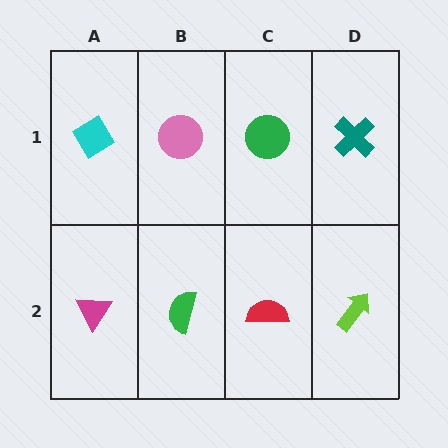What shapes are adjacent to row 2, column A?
A cyan diamond (row 1, column A), a green semicircle (row 2, column B).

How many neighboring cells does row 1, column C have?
3.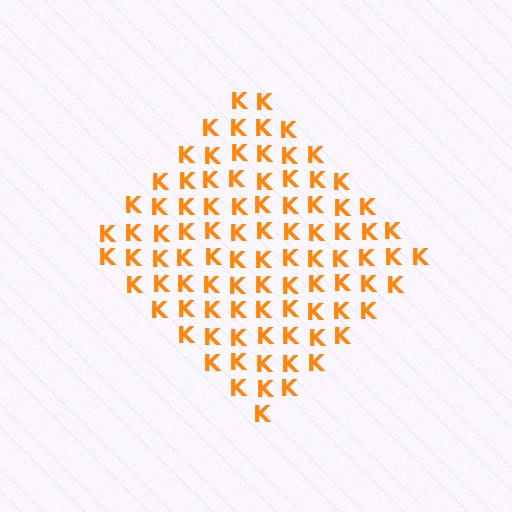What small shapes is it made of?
It is made of small letter K's.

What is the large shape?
The large shape is a diamond.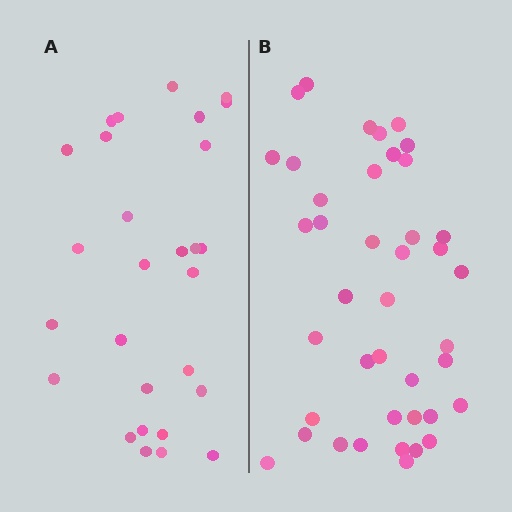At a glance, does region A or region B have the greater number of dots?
Region B (the right region) has more dots.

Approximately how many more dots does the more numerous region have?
Region B has approximately 15 more dots than region A.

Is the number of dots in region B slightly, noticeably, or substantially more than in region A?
Region B has substantially more. The ratio is roughly 1.5 to 1.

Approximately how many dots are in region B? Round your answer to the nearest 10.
About 40 dots. (The exact count is 41, which rounds to 40.)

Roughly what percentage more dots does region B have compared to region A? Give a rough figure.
About 45% more.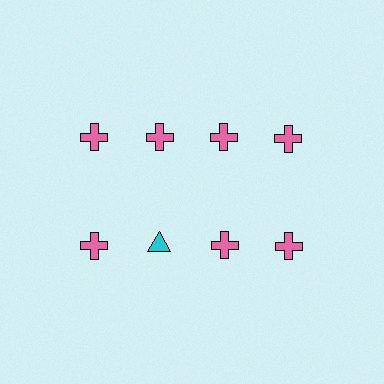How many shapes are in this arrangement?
There are 8 shapes arranged in a grid pattern.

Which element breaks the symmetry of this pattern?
The cyan triangle in the second row, second from left column breaks the symmetry. All other shapes are pink crosses.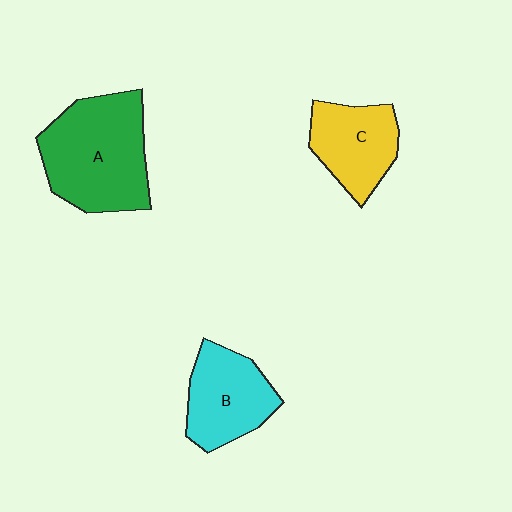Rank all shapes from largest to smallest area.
From largest to smallest: A (green), B (cyan), C (yellow).